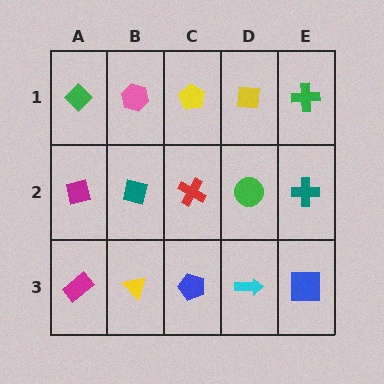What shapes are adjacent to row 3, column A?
A magenta square (row 2, column A), a yellow triangle (row 3, column B).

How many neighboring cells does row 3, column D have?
3.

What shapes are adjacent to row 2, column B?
A pink hexagon (row 1, column B), a yellow triangle (row 3, column B), a magenta square (row 2, column A), a red cross (row 2, column C).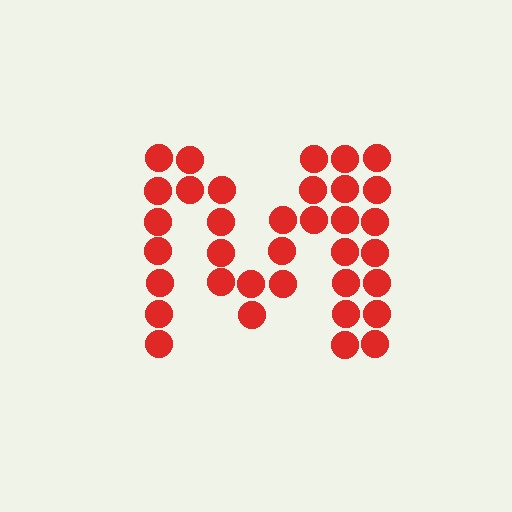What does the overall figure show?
The overall figure shows the letter M.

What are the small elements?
The small elements are circles.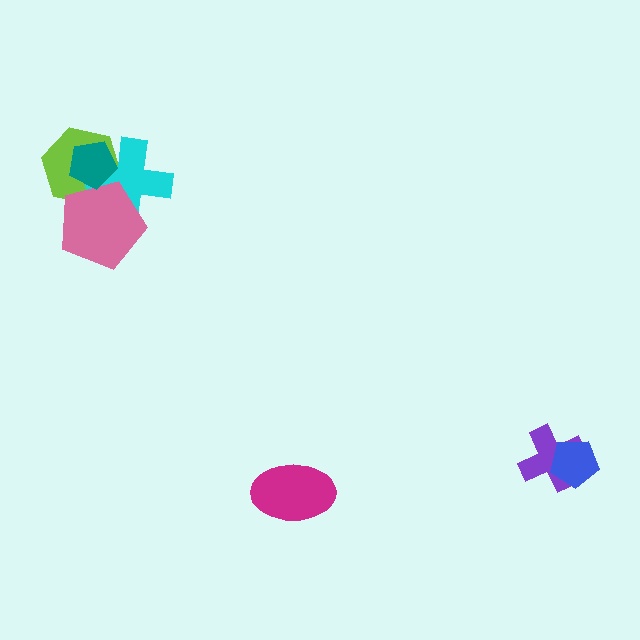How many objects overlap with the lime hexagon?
3 objects overlap with the lime hexagon.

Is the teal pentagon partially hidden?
No, no other shape covers it.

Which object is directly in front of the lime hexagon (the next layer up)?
The cyan cross is directly in front of the lime hexagon.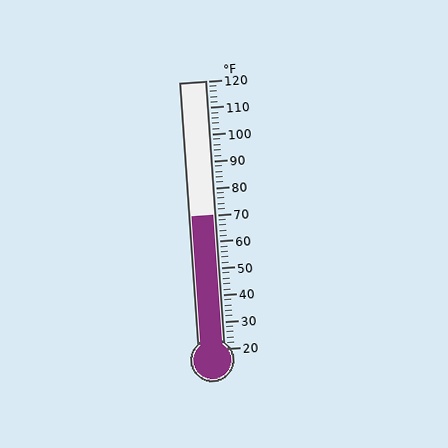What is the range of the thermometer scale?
The thermometer scale ranges from 20°F to 120°F.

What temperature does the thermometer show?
The thermometer shows approximately 70°F.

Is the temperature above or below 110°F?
The temperature is below 110°F.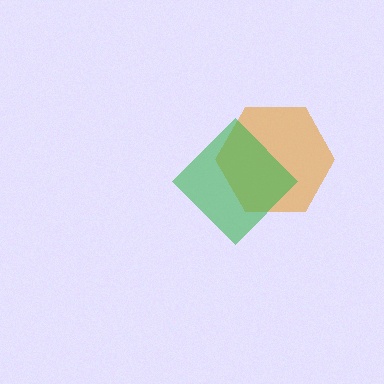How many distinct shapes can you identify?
There are 2 distinct shapes: an orange hexagon, a green diamond.